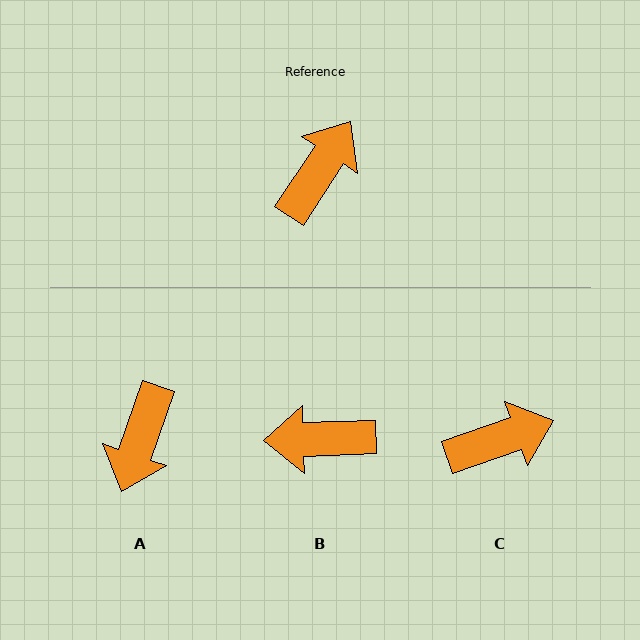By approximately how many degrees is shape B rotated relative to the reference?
Approximately 125 degrees counter-clockwise.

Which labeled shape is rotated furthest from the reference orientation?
A, about 166 degrees away.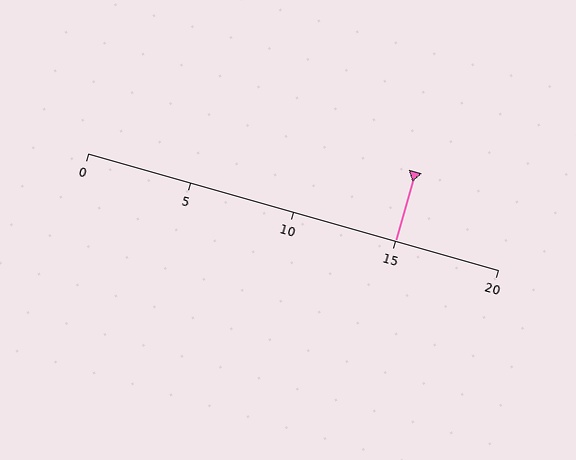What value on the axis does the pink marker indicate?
The marker indicates approximately 15.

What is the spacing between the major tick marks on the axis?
The major ticks are spaced 5 apart.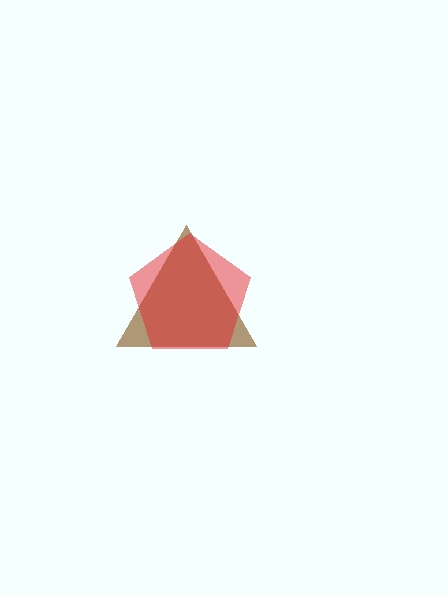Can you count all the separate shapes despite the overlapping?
Yes, there are 2 separate shapes.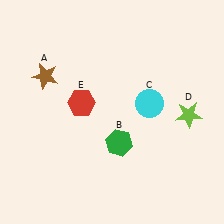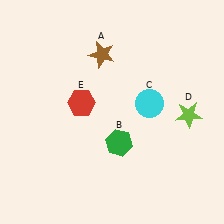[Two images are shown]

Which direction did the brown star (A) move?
The brown star (A) moved right.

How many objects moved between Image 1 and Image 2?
1 object moved between the two images.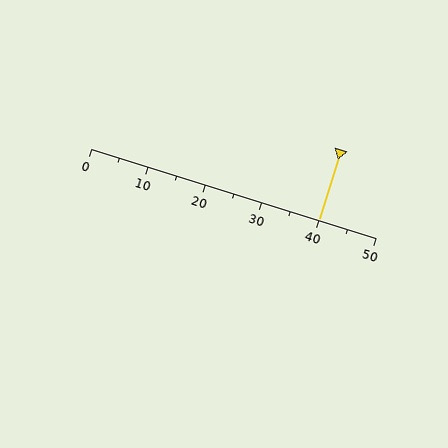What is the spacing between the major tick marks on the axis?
The major ticks are spaced 10 apart.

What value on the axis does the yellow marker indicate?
The marker indicates approximately 40.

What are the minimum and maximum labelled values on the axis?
The axis runs from 0 to 50.